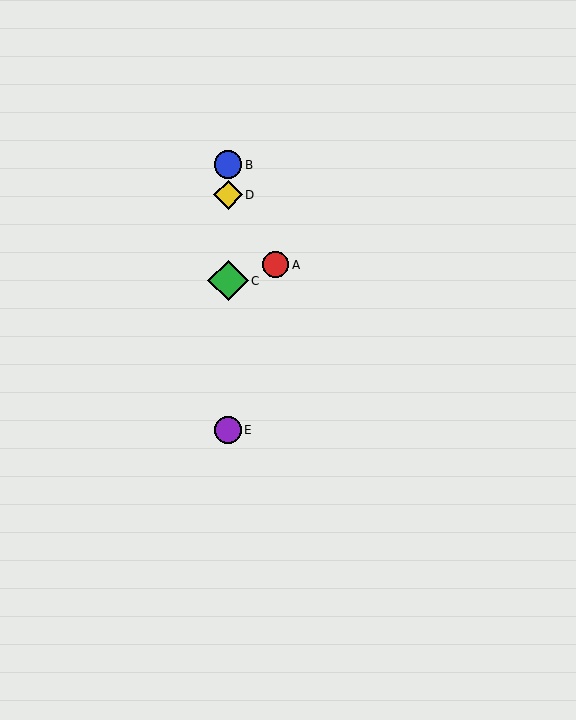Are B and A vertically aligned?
No, B is at x≈228 and A is at x≈276.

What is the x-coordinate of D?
Object D is at x≈228.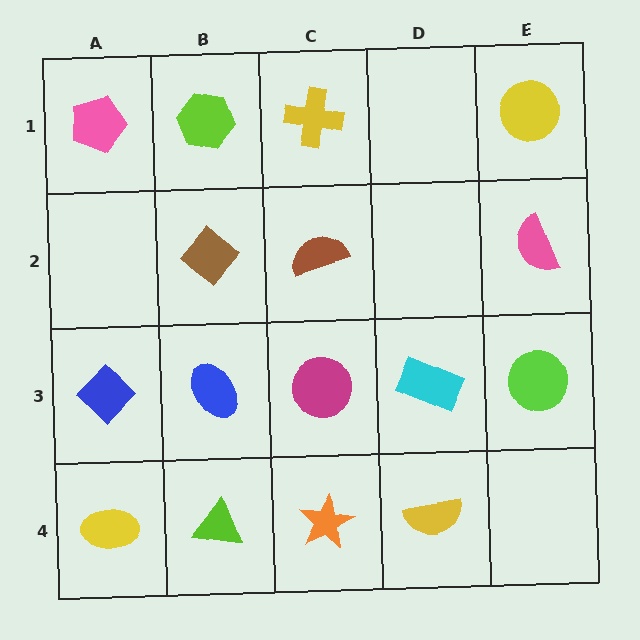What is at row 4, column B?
A lime triangle.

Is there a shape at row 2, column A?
No, that cell is empty.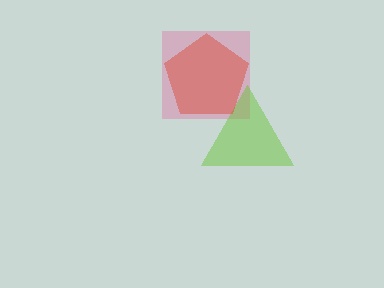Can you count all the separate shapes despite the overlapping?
Yes, there are 3 separate shapes.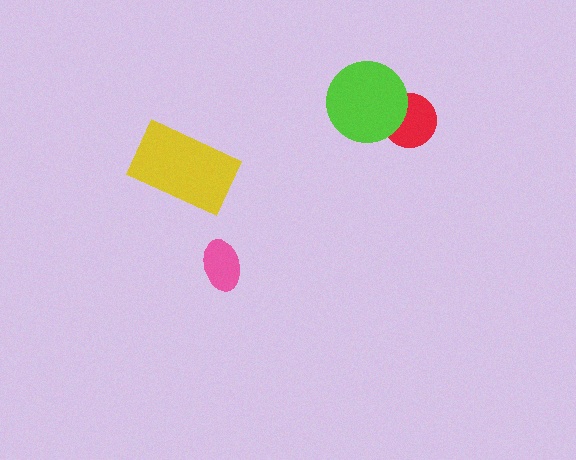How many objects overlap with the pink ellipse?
0 objects overlap with the pink ellipse.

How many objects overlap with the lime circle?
1 object overlaps with the lime circle.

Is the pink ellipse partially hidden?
No, no other shape covers it.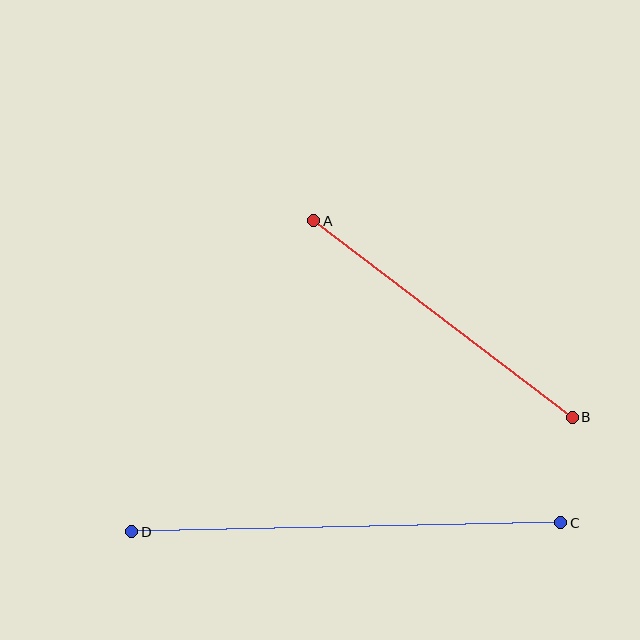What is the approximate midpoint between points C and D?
The midpoint is at approximately (346, 527) pixels.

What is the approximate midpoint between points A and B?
The midpoint is at approximately (443, 319) pixels.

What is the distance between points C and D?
The distance is approximately 429 pixels.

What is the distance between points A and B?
The distance is approximately 325 pixels.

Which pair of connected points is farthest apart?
Points C and D are farthest apart.